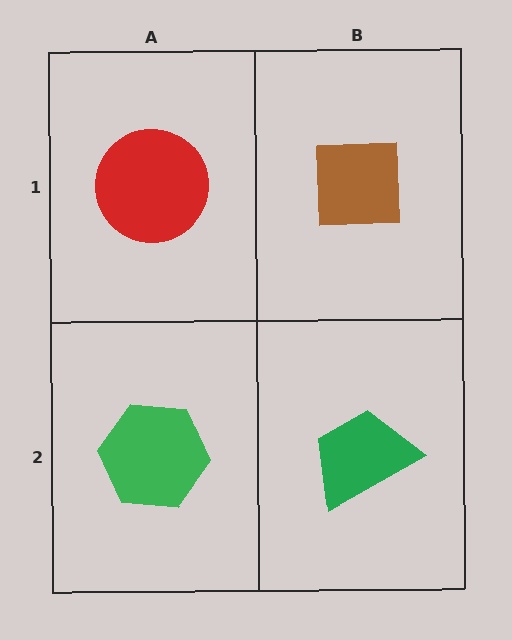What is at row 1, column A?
A red circle.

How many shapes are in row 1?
2 shapes.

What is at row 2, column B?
A green trapezoid.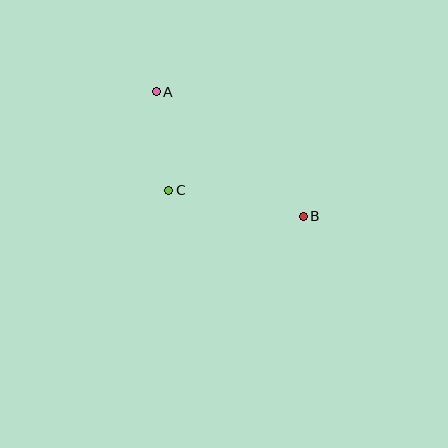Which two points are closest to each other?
Points A and C are closest to each other.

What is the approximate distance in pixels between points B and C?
The distance between B and C is approximately 137 pixels.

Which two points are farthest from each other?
Points A and B are farthest from each other.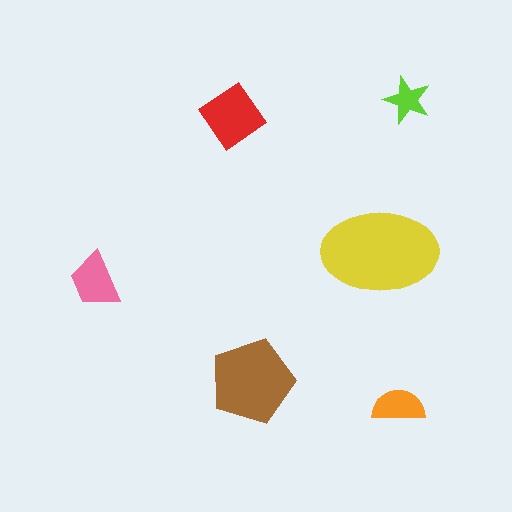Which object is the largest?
The yellow ellipse.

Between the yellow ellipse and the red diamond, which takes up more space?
The yellow ellipse.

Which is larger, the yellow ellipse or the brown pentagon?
The yellow ellipse.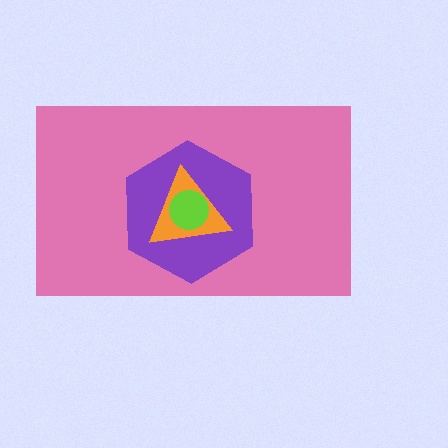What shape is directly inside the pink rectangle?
The purple hexagon.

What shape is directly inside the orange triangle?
The lime circle.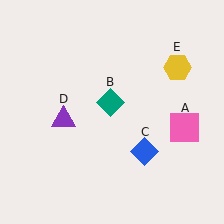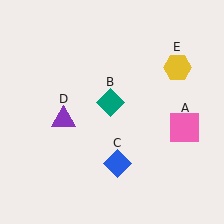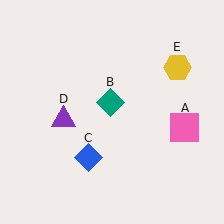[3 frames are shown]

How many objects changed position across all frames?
1 object changed position: blue diamond (object C).